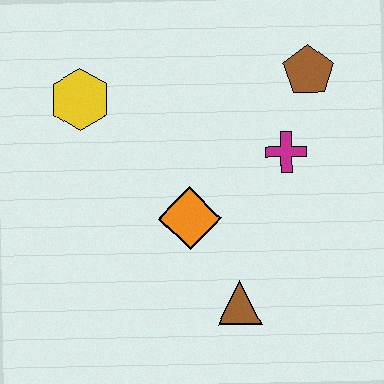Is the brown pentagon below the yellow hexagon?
No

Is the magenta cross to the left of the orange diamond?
No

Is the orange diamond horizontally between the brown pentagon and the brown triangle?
No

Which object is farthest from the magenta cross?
The yellow hexagon is farthest from the magenta cross.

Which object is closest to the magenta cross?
The brown pentagon is closest to the magenta cross.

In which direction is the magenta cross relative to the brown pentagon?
The magenta cross is below the brown pentagon.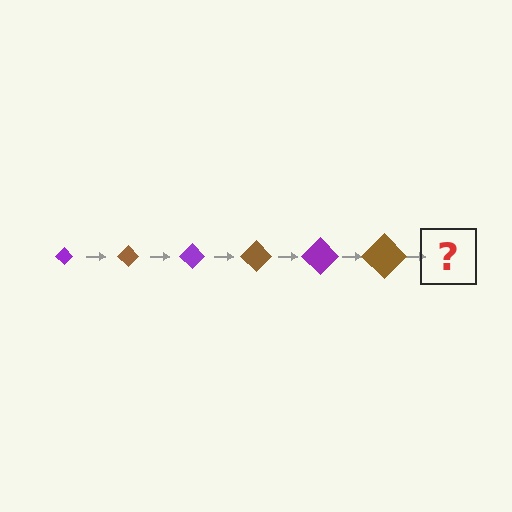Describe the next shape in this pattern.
It should be a purple diamond, larger than the previous one.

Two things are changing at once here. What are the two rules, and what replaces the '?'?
The two rules are that the diamond grows larger each step and the color cycles through purple and brown. The '?' should be a purple diamond, larger than the previous one.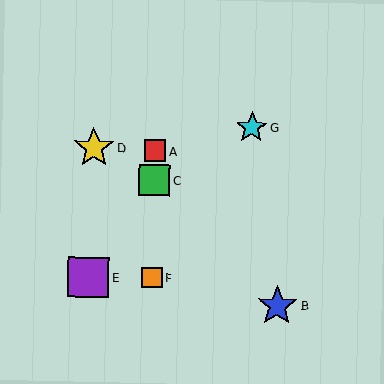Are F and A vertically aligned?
Yes, both are at x≈152.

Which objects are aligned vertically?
Objects A, C, F are aligned vertically.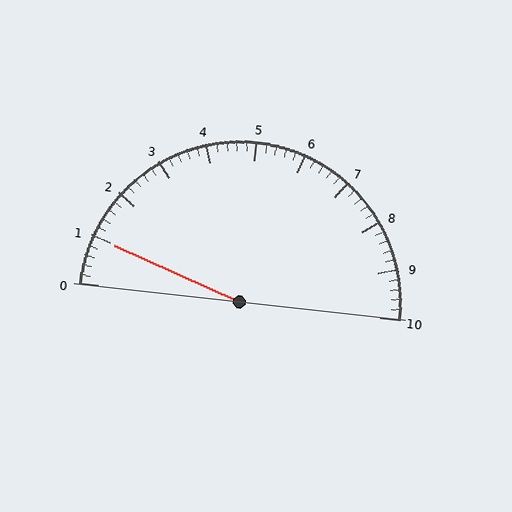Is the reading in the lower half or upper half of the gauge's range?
The reading is in the lower half of the range (0 to 10).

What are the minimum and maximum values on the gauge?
The gauge ranges from 0 to 10.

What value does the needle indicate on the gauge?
The needle indicates approximately 1.0.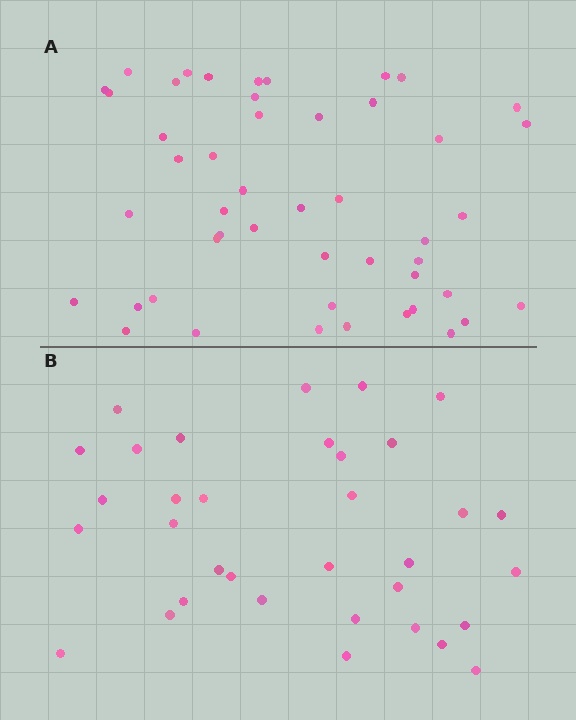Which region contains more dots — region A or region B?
Region A (the top region) has more dots.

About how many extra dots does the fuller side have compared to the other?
Region A has approximately 15 more dots than region B.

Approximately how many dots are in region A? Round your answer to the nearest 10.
About 50 dots. (The exact count is 48, which rounds to 50.)